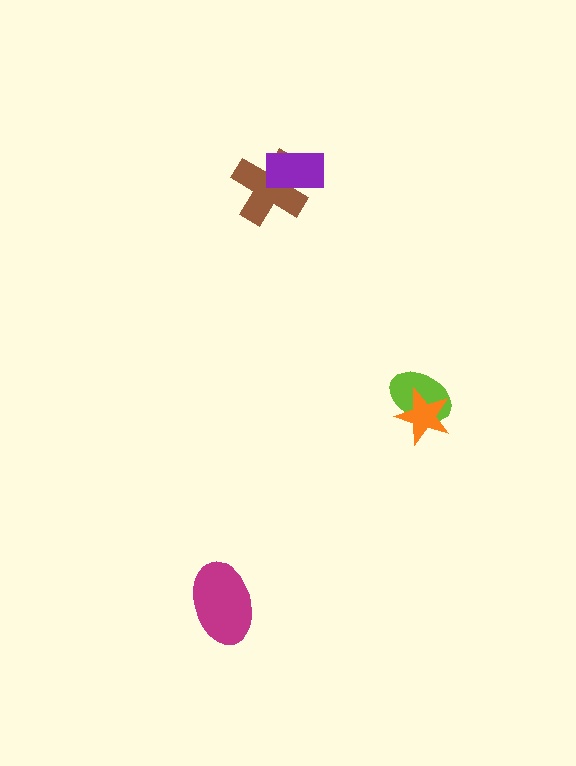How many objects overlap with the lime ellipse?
1 object overlaps with the lime ellipse.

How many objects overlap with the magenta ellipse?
0 objects overlap with the magenta ellipse.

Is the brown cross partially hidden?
Yes, it is partially covered by another shape.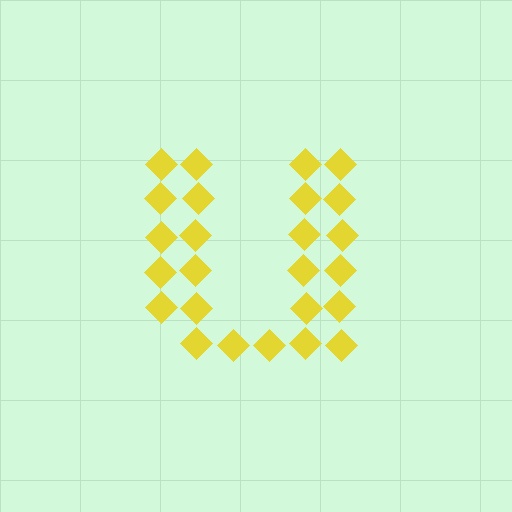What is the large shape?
The large shape is the letter U.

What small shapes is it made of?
It is made of small diamonds.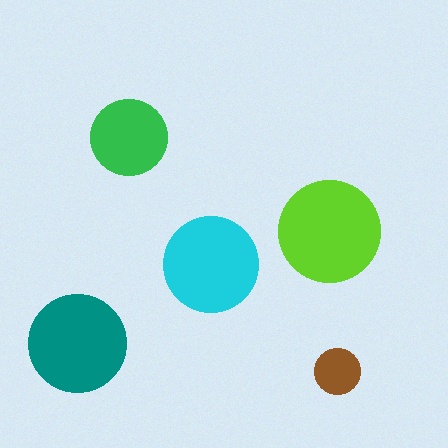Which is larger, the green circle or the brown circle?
The green one.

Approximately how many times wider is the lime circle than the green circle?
About 1.5 times wider.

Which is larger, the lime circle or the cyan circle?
The lime one.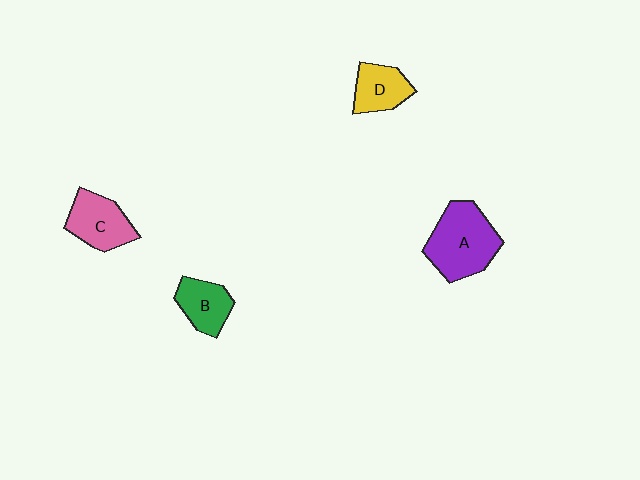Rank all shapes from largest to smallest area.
From largest to smallest: A (purple), C (pink), B (green), D (yellow).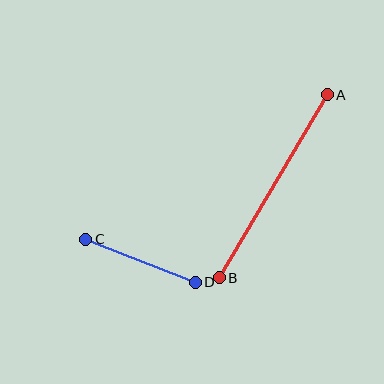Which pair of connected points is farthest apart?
Points A and B are farthest apart.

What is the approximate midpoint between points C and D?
The midpoint is at approximately (141, 261) pixels.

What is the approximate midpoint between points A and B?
The midpoint is at approximately (273, 186) pixels.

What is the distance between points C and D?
The distance is approximately 117 pixels.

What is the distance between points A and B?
The distance is approximately 213 pixels.